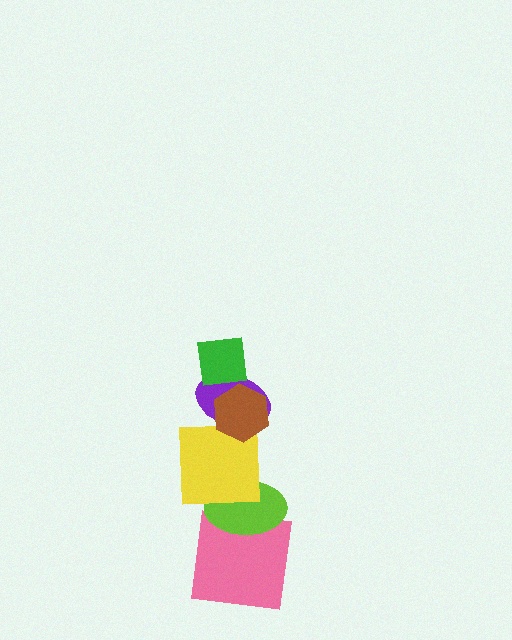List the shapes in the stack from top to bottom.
From top to bottom: the green square, the brown hexagon, the purple ellipse, the yellow square, the lime ellipse, the pink square.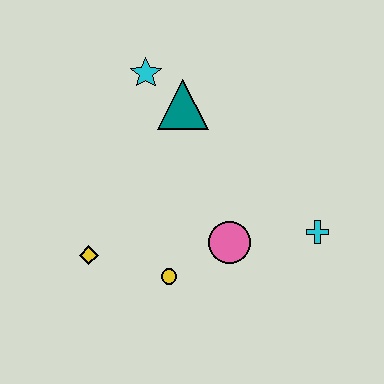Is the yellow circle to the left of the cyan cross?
Yes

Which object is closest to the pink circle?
The yellow circle is closest to the pink circle.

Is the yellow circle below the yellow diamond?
Yes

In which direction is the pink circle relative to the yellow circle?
The pink circle is to the right of the yellow circle.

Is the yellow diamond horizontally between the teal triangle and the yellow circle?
No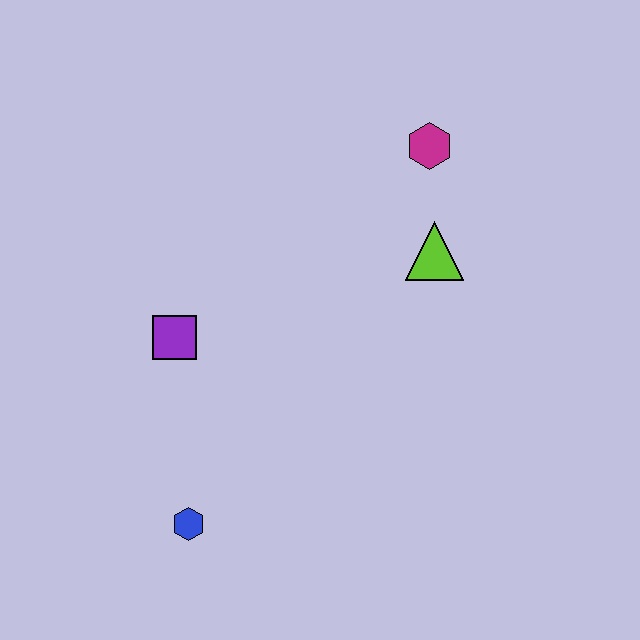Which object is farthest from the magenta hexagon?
The blue hexagon is farthest from the magenta hexagon.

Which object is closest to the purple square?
The blue hexagon is closest to the purple square.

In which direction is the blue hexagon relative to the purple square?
The blue hexagon is below the purple square.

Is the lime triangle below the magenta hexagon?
Yes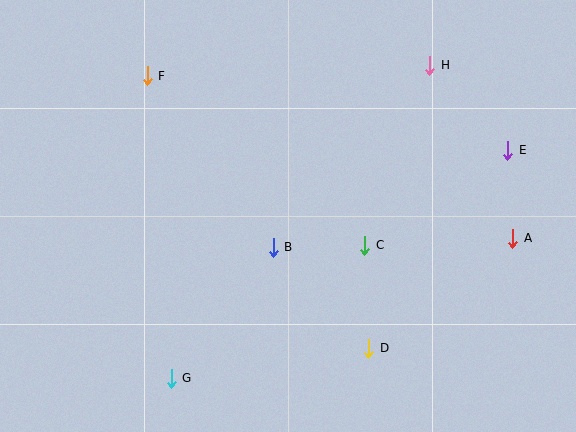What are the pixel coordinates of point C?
Point C is at (365, 245).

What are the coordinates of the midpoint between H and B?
The midpoint between H and B is at (352, 156).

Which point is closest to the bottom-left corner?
Point G is closest to the bottom-left corner.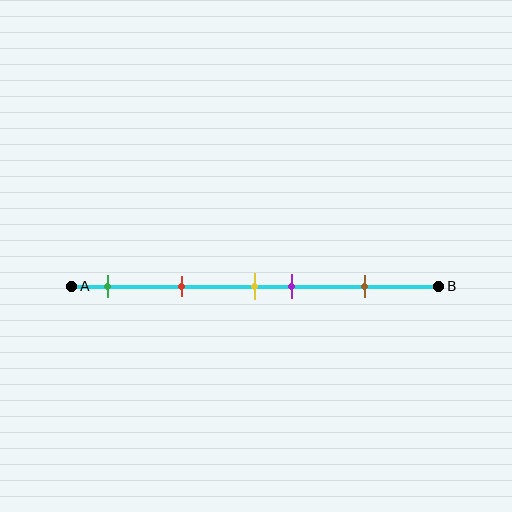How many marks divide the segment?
There are 5 marks dividing the segment.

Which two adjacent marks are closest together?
The yellow and purple marks are the closest adjacent pair.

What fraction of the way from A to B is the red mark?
The red mark is approximately 30% (0.3) of the way from A to B.